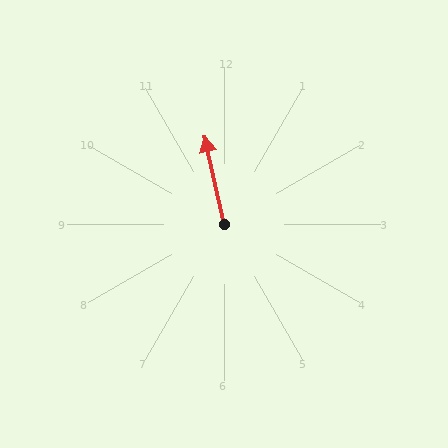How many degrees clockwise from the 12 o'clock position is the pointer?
Approximately 348 degrees.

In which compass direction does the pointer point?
North.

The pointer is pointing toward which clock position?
Roughly 12 o'clock.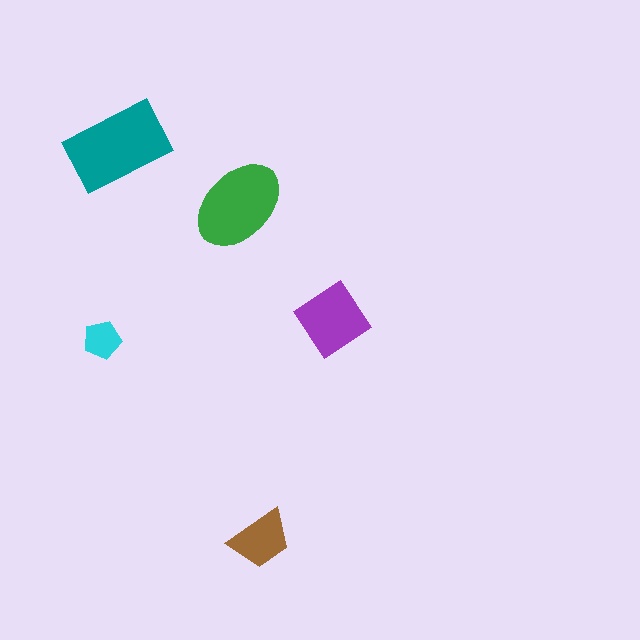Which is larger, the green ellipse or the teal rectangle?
The teal rectangle.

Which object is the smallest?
The cyan pentagon.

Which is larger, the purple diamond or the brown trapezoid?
The purple diamond.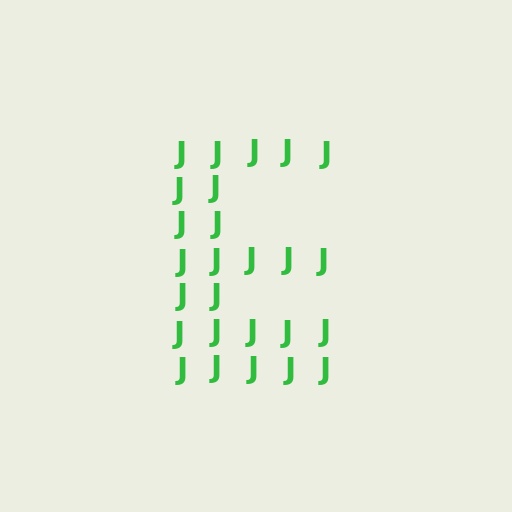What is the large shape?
The large shape is the letter E.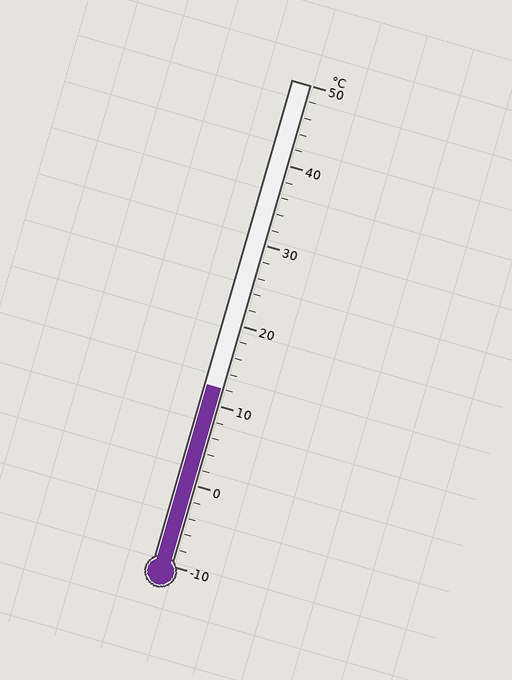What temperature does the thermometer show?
The thermometer shows approximately 12°C.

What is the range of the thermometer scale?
The thermometer scale ranges from -10°C to 50°C.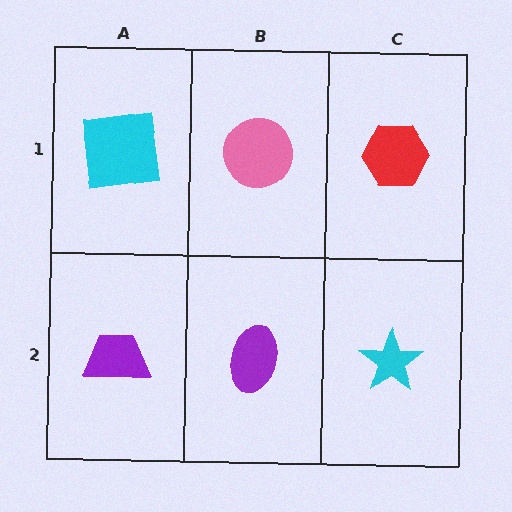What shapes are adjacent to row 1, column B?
A purple ellipse (row 2, column B), a cyan square (row 1, column A), a red hexagon (row 1, column C).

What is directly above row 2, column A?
A cyan square.